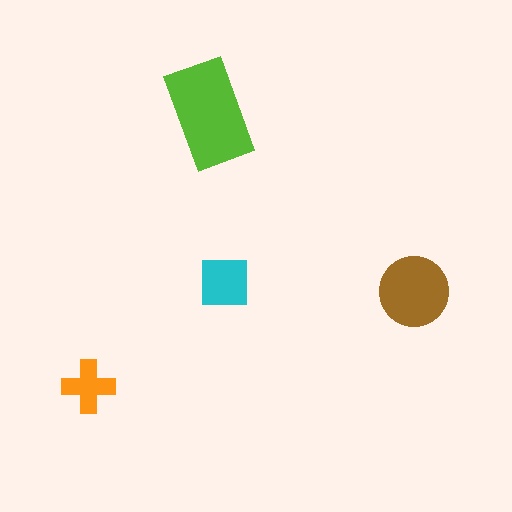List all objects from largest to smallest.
The lime rectangle, the brown circle, the cyan square, the orange cross.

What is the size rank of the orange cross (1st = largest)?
4th.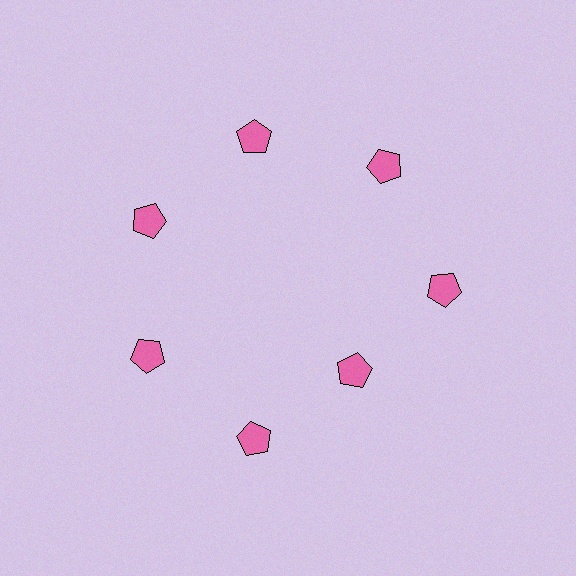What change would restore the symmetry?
The symmetry would be restored by moving it outward, back onto the ring so that all 7 pentagons sit at equal angles and equal distance from the center.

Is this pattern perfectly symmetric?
No. The 7 pink pentagons are arranged in a ring, but one element near the 5 o'clock position is pulled inward toward the center, breaking the 7-fold rotational symmetry.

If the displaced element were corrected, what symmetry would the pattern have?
It would have 7-fold rotational symmetry — the pattern would map onto itself every 51 degrees.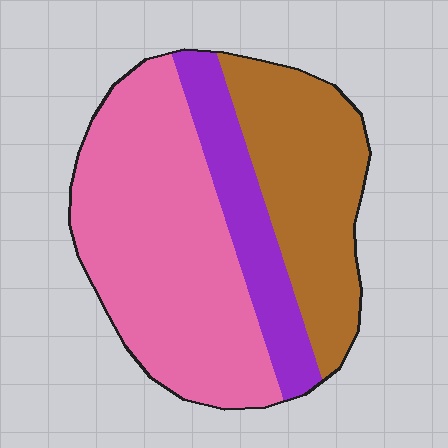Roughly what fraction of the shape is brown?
Brown takes up between a quarter and a half of the shape.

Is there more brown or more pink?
Pink.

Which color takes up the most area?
Pink, at roughly 50%.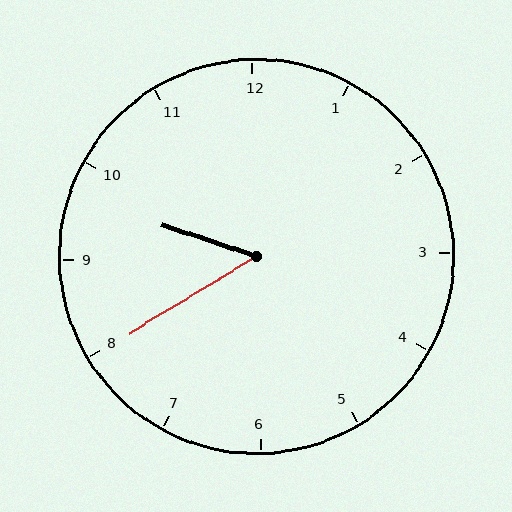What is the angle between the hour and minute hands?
Approximately 50 degrees.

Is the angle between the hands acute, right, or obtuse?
It is acute.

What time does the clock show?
9:40.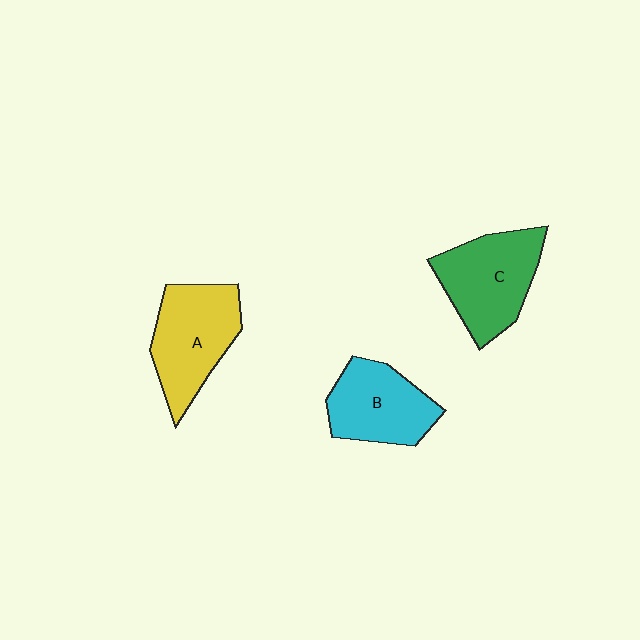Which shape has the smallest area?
Shape B (cyan).